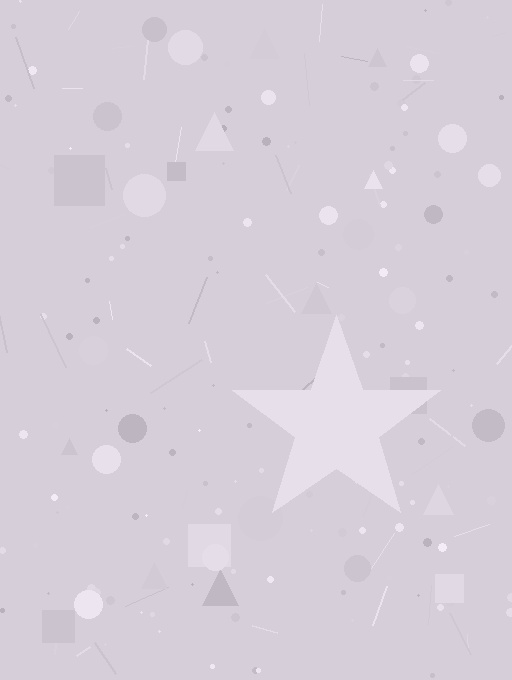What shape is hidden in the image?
A star is hidden in the image.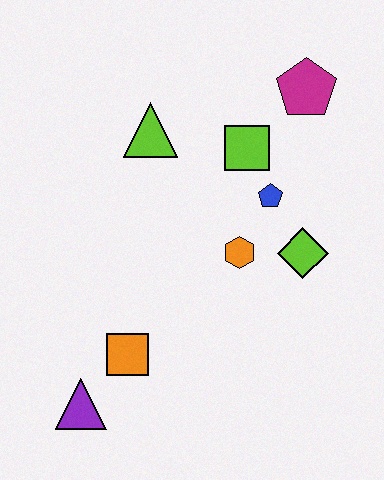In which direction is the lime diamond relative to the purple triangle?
The lime diamond is to the right of the purple triangle.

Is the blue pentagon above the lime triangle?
No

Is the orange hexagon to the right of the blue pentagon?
No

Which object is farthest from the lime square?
The purple triangle is farthest from the lime square.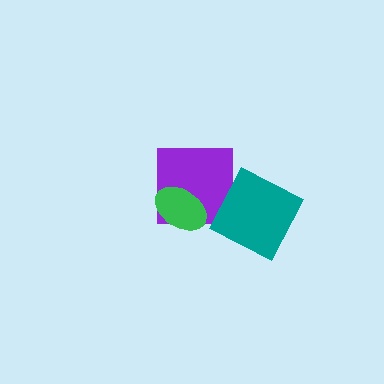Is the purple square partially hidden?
Yes, it is partially covered by another shape.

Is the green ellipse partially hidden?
No, no other shape covers it.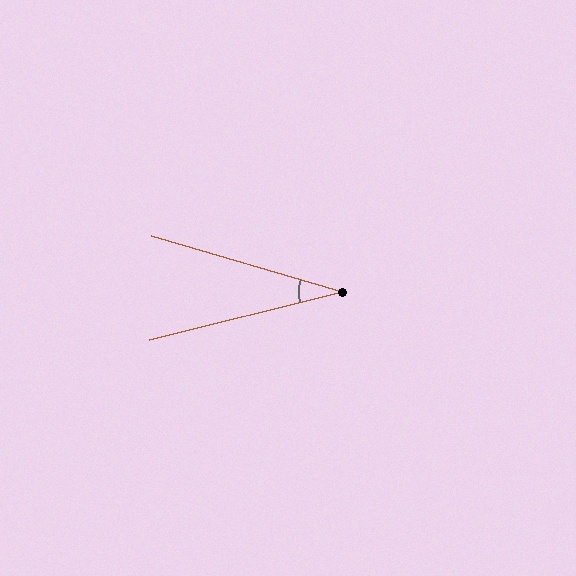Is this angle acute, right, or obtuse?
It is acute.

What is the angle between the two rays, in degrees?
Approximately 30 degrees.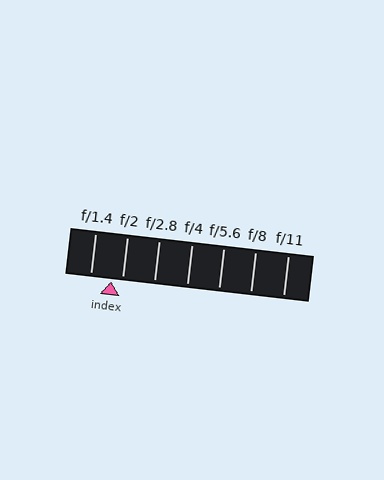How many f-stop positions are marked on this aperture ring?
There are 7 f-stop positions marked.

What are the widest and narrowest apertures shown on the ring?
The widest aperture shown is f/1.4 and the narrowest is f/11.